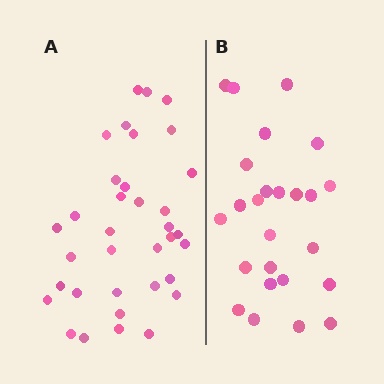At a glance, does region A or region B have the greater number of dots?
Region A (the left region) has more dots.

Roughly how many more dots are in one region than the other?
Region A has roughly 10 or so more dots than region B.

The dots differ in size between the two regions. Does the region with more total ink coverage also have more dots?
No. Region B has more total ink coverage because its dots are larger, but region A actually contains more individual dots. Total area can be misleading — the number of items is what matters here.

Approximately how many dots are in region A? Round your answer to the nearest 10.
About 40 dots. (The exact count is 35, which rounds to 40.)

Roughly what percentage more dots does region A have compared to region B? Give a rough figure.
About 40% more.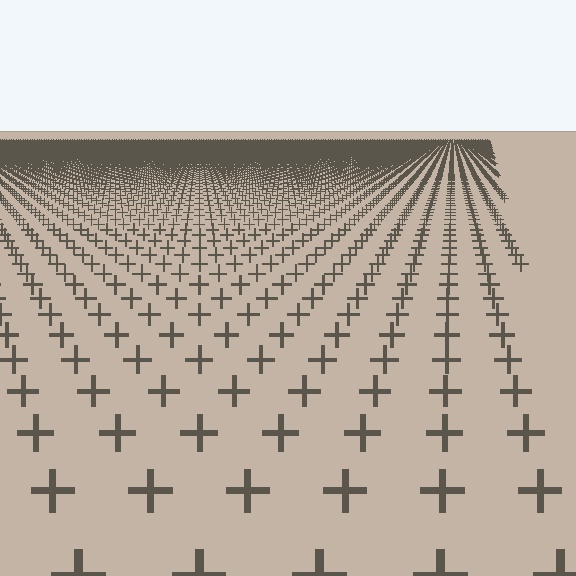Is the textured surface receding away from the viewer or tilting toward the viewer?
The surface is receding away from the viewer. Texture elements get smaller and denser toward the top.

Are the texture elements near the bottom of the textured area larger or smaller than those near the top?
Larger. Near the bottom, elements are closer to the viewer and appear at a bigger on-screen size.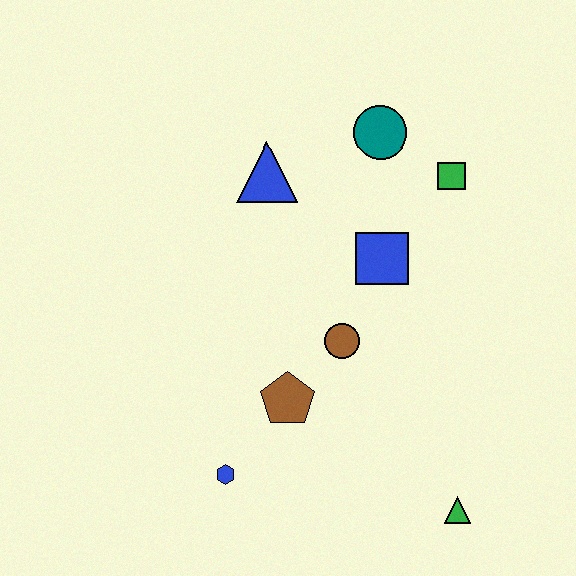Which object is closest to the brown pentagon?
The brown circle is closest to the brown pentagon.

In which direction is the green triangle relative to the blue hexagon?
The green triangle is to the right of the blue hexagon.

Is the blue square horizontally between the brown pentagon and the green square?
Yes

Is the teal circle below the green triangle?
No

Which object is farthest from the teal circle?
The green triangle is farthest from the teal circle.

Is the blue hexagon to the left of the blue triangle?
Yes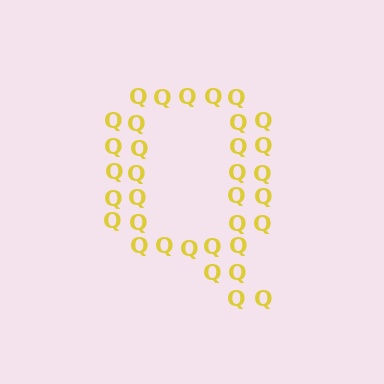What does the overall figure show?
The overall figure shows the letter Q.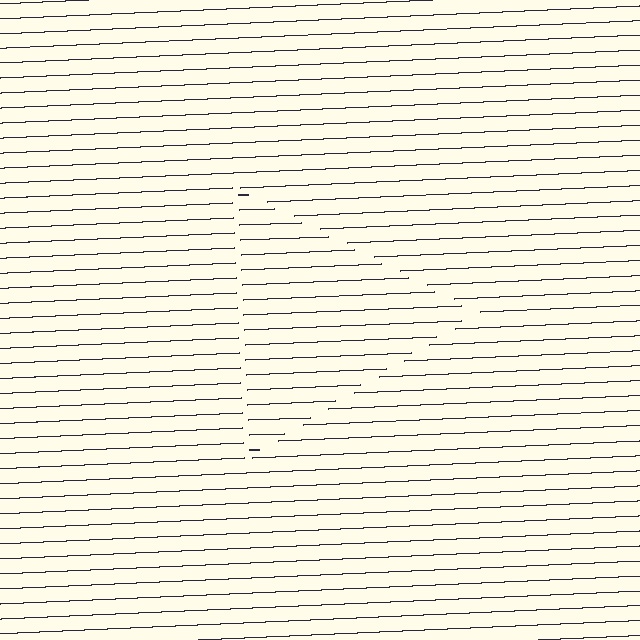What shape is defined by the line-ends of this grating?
An illusory triangle. The interior of the shape contains the same grating, shifted by half a period — the contour is defined by the phase discontinuity where line-ends from the inner and outer gratings abut.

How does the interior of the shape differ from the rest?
The interior of the shape contains the same grating, shifted by half a period — the contour is defined by the phase discontinuity where line-ends from the inner and outer gratings abut.